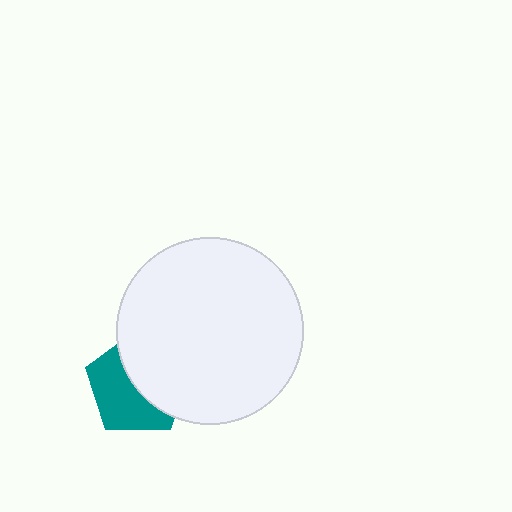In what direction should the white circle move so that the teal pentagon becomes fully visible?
The white circle should move right. That is the shortest direction to clear the overlap and leave the teal pentagon fully visible.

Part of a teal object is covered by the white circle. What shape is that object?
It is a pentagon.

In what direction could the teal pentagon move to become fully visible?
The teal pentagon could move left. That would shift it out from behind the white circle entirely.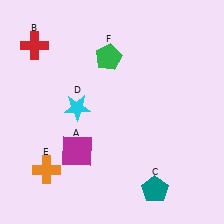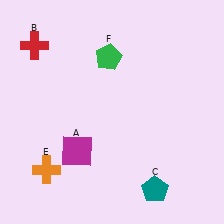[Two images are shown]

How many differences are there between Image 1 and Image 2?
There is 1 difference between the two images.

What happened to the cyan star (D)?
The cyan star (D) was removed in Image 2. It was in the top-left area of Image 1.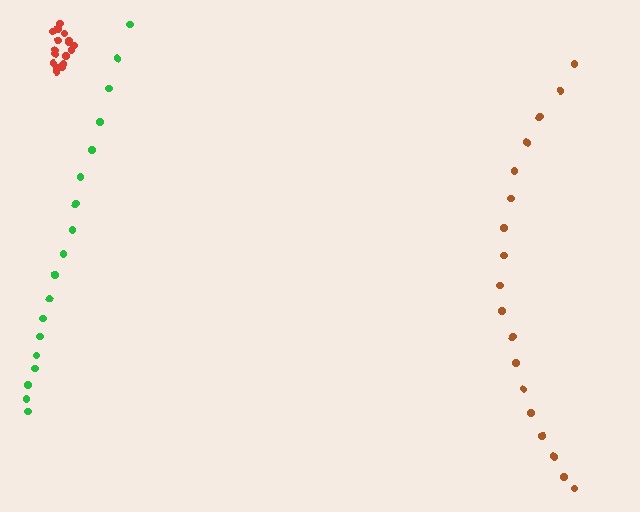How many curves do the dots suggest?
There are 3 distinct paths.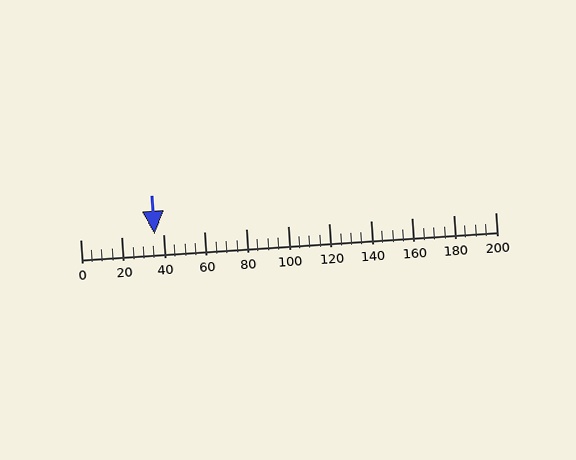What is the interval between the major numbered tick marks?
The major tick marks are spaced 20 units apart.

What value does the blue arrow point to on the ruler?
The blue arrow points to approximately 36.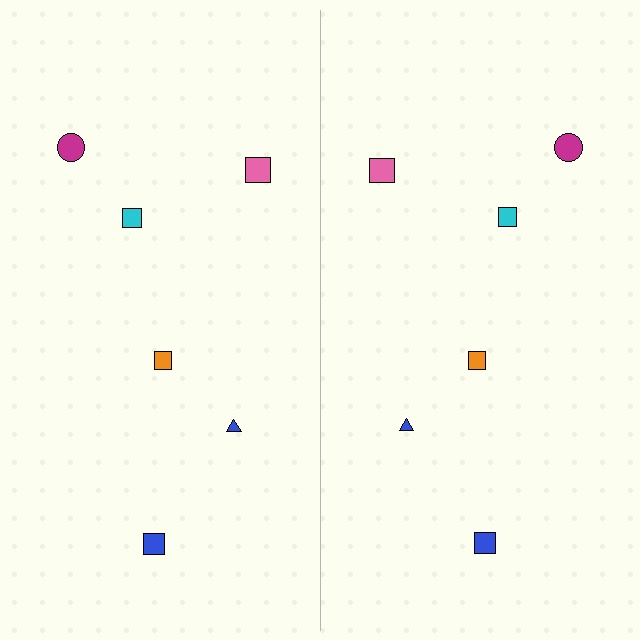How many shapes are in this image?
There are 12 shapes in this image.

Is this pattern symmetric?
Yes, this pattern has bilateral (reflection) symmetry.